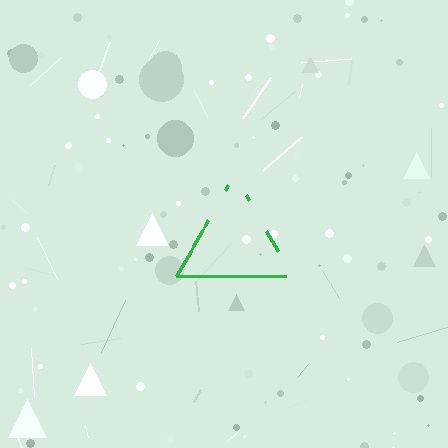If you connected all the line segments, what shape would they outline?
They would outline a triangle.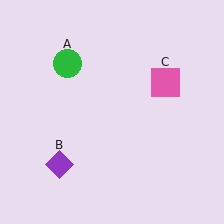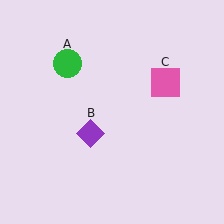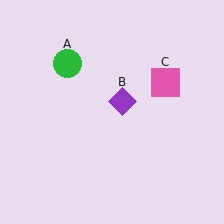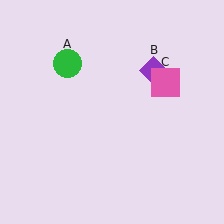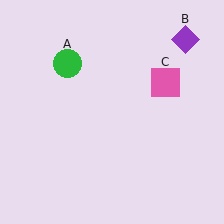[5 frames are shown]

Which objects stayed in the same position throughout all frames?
Green circle (object A) and pink square (object C) remained stationary.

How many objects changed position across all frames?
1 object changed position: purple diamond (object B).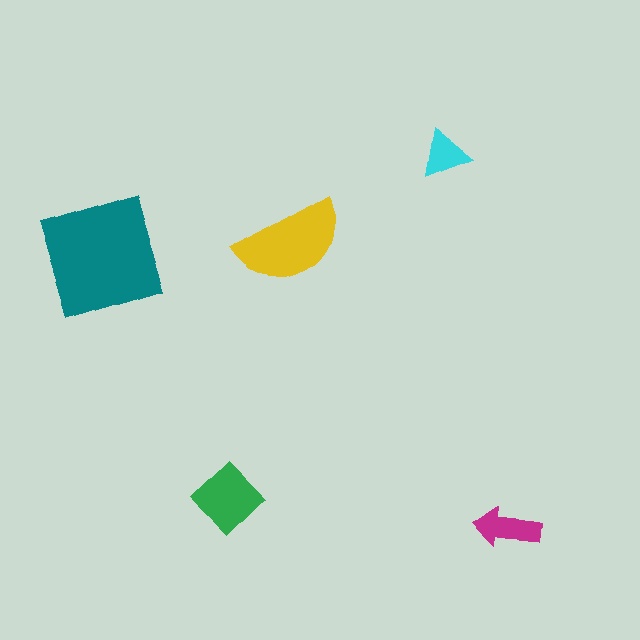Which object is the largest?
The teal square.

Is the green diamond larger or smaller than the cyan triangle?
Larger.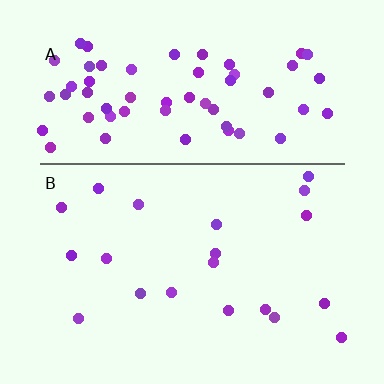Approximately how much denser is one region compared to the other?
Approximately 3.3× — region A over region B.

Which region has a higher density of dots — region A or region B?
A (the top).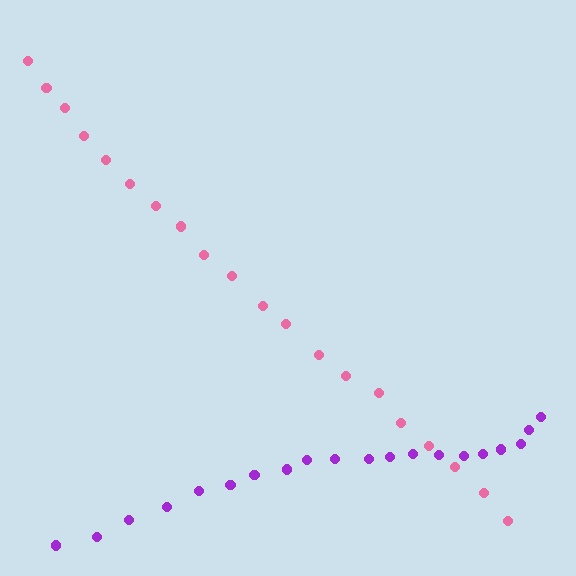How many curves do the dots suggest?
There are 2 distinct paths.